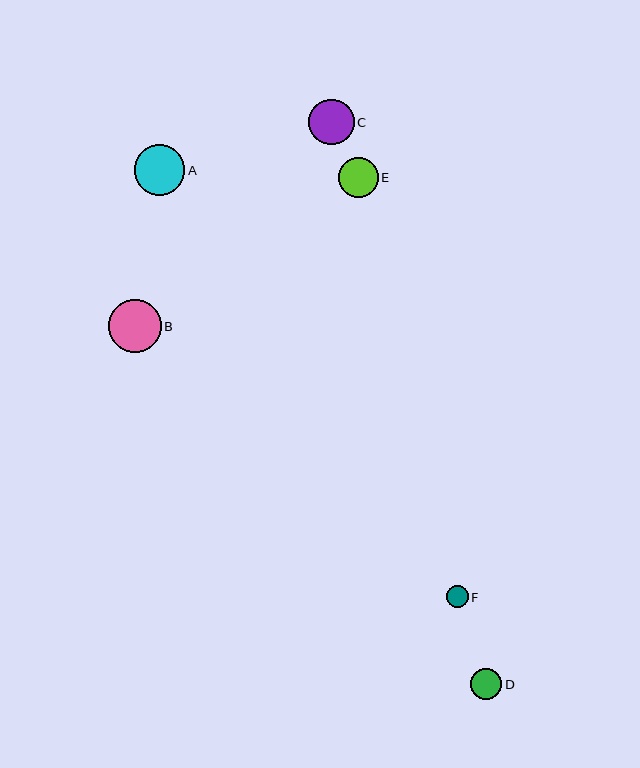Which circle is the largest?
Circle B is the largest with a size of approximately 53 pixels.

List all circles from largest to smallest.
From largest to smallest: B, A, C, E, D, F.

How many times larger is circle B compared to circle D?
Circle B is approximately 1.7 times the size of circle D.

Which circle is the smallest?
Circle F is the smallest with a size of approximately 22 pixels.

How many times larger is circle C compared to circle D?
Circle C is approximately 1.5 times the size of circle D.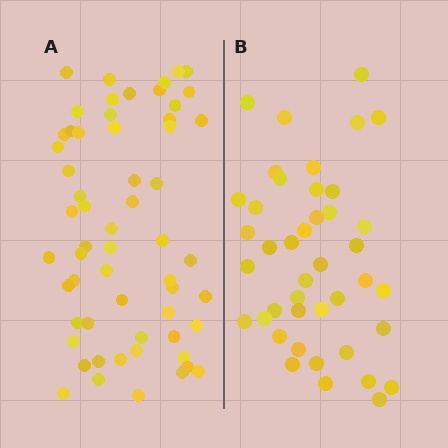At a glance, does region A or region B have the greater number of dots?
Region A (the left region) has more dots.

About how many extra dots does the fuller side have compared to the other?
Region A has approximately 15 more dots than region B.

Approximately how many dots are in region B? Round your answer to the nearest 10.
About 40 dots. (The exact count is 42, which rounds to 40.)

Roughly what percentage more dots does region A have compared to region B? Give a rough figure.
About 40% more.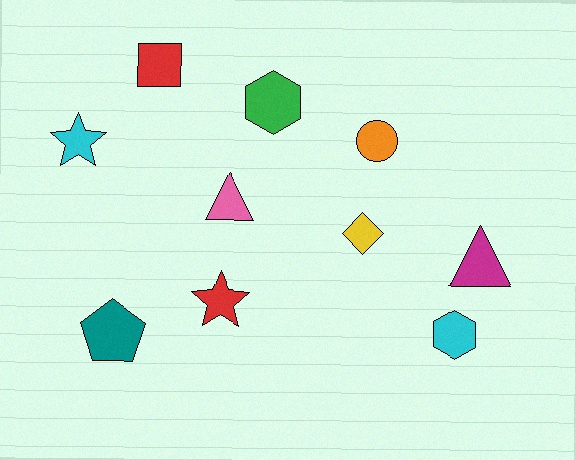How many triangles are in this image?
There are 2 triangles.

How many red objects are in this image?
There are 2 red objects.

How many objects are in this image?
There are 10 objects.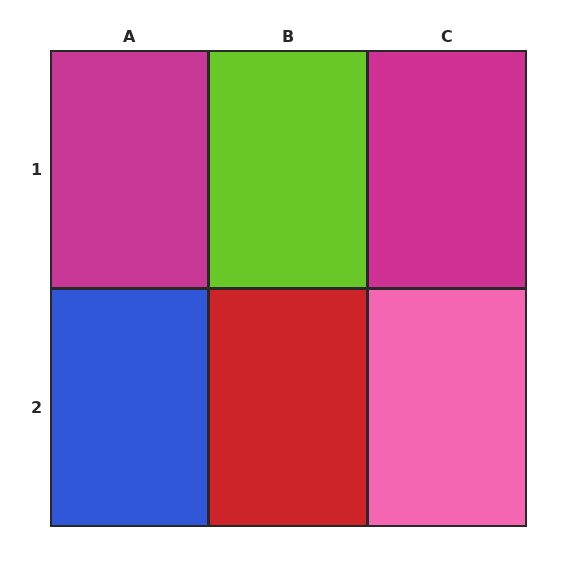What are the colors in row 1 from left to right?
Magenta, lime, magenta.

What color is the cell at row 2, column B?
Red.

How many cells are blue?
1 cell is blue.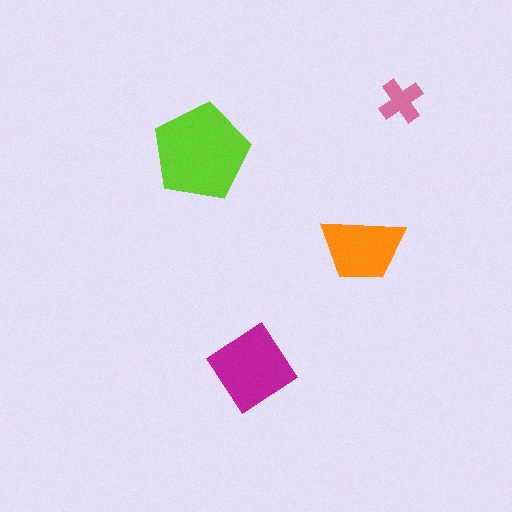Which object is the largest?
The lime pentagon.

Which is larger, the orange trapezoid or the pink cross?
The orange trapezoid.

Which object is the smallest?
The pink cross.